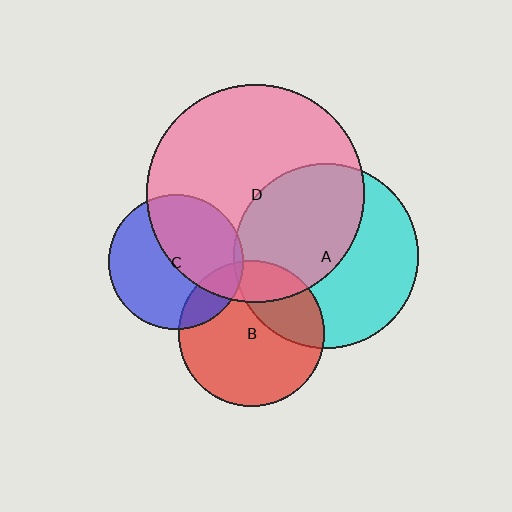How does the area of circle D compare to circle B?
Approximately 2.2 times.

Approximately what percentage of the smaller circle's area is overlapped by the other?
Approximately 45%.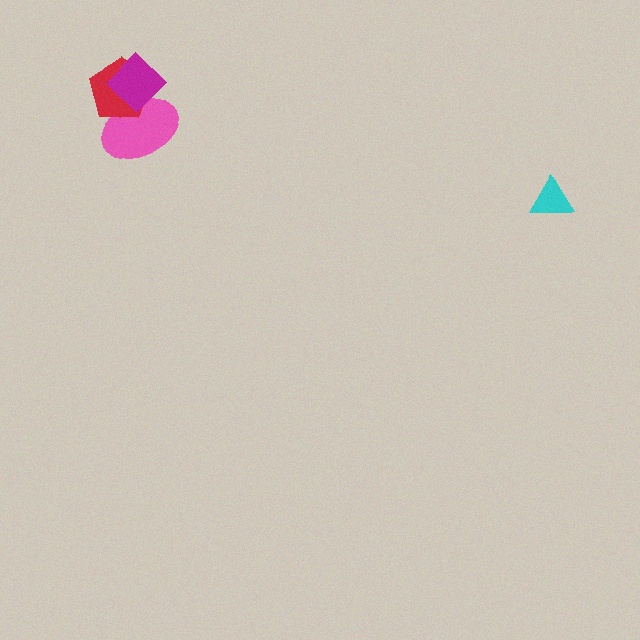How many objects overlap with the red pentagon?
2 objects overlap with the red pentagon.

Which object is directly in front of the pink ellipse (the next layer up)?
The red pentagon is directly in front of the pink ellipse.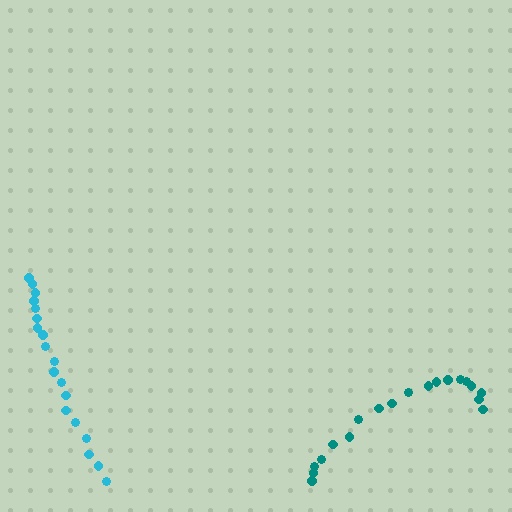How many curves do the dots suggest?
There are 2 distinct paths.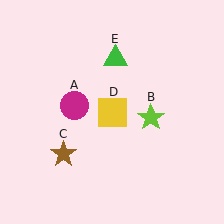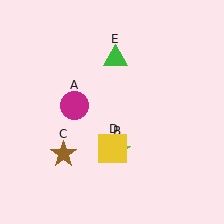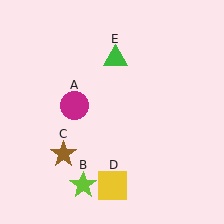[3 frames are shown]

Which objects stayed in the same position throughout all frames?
Magenta circle (object A) and brown star (object C) and green triangle (object E) remained stationary.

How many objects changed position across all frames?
2 objects changed position: lime star (object B), yellow square (object D).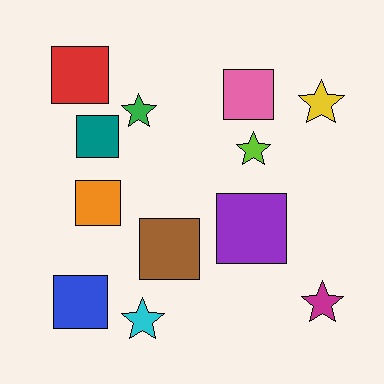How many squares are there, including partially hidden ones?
There are 7 squares.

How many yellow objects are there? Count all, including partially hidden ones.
There is 1 yellow object.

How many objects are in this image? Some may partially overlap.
There are 12 objects.